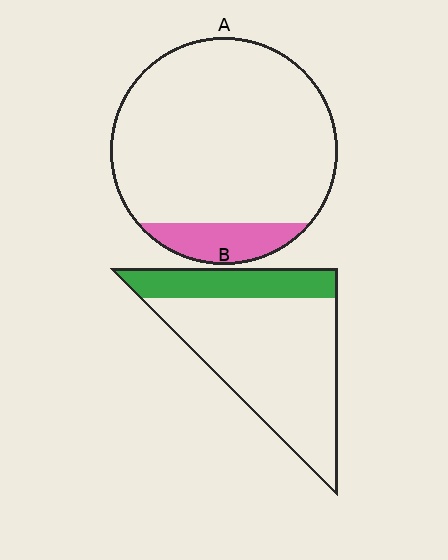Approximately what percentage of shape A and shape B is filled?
A is approximately 15% and B is approximately 25%.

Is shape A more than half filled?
No.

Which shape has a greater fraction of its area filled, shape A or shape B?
Shape B.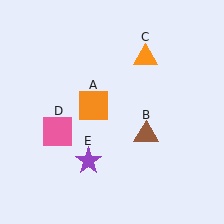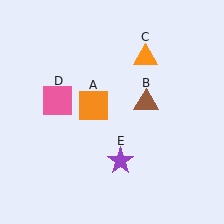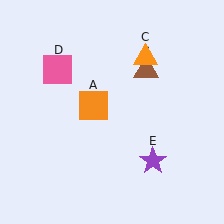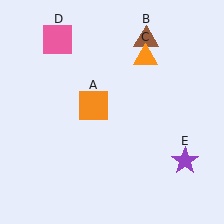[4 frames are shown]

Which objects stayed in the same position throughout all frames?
Orange square (object A) and orange triangle (object C) remained stationary.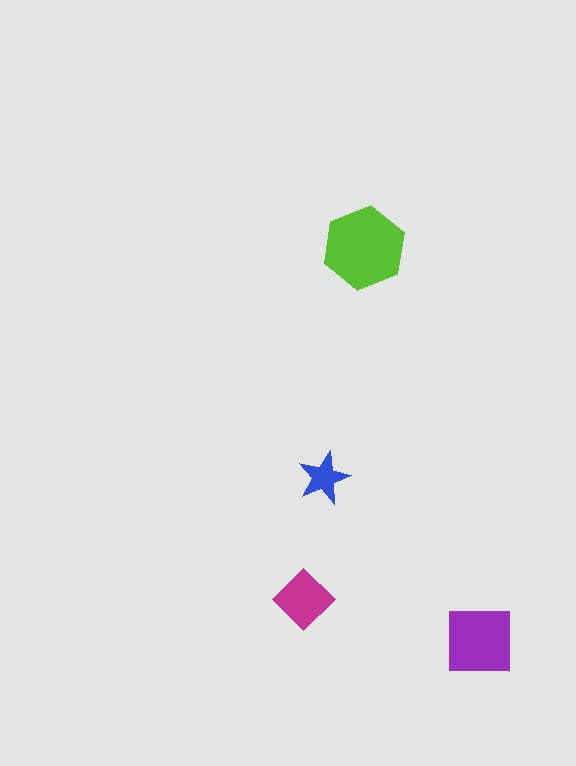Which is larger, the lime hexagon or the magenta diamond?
The lime hexagon.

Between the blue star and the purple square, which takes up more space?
The purple square.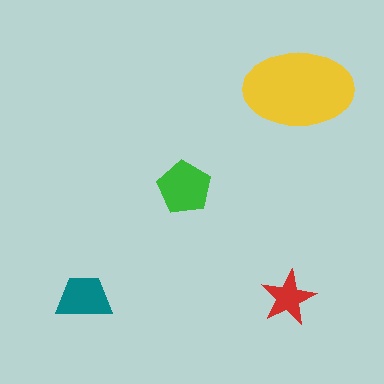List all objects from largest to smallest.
The yellow ellipse, the green pentagon, the teal trapezoid, the red star.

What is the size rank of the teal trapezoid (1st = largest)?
3rd.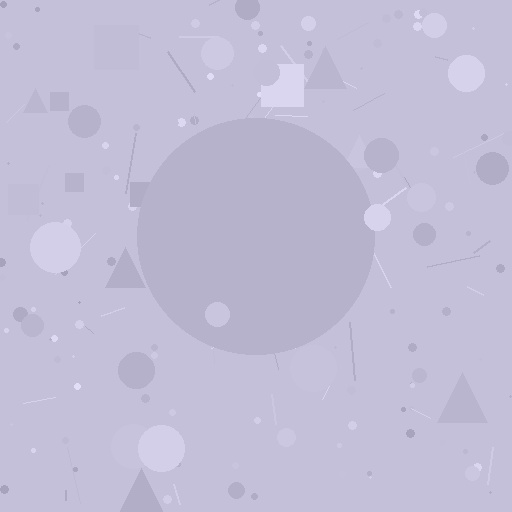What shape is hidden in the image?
A circle is hidden in the image.